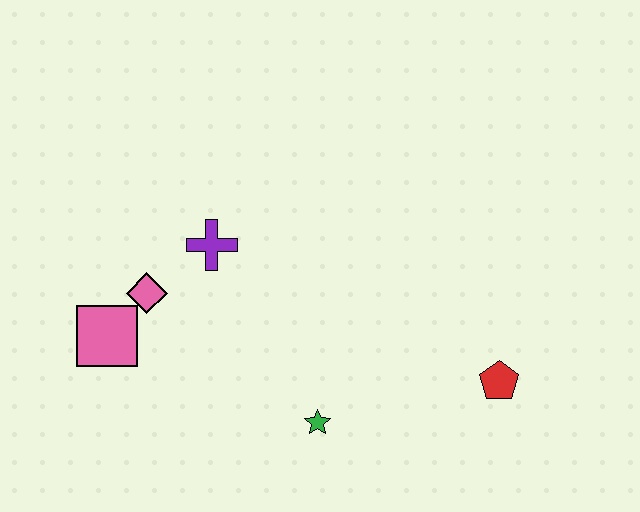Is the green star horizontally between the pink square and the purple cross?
No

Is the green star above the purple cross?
No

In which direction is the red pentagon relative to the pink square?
The red pentagon is to the right of the pink square.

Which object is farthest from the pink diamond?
The red pentagon is farthest from the pink diamond.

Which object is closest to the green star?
The red pentagon is closest to the green star.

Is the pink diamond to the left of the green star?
Yes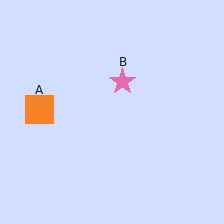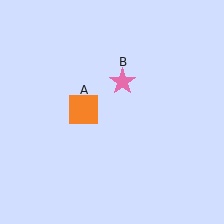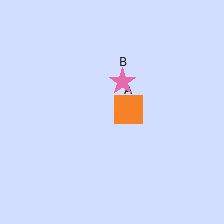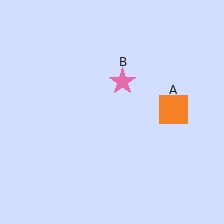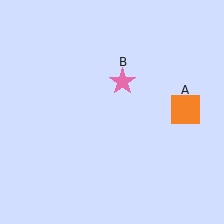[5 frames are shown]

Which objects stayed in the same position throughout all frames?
Pink star (object B) remained stationary.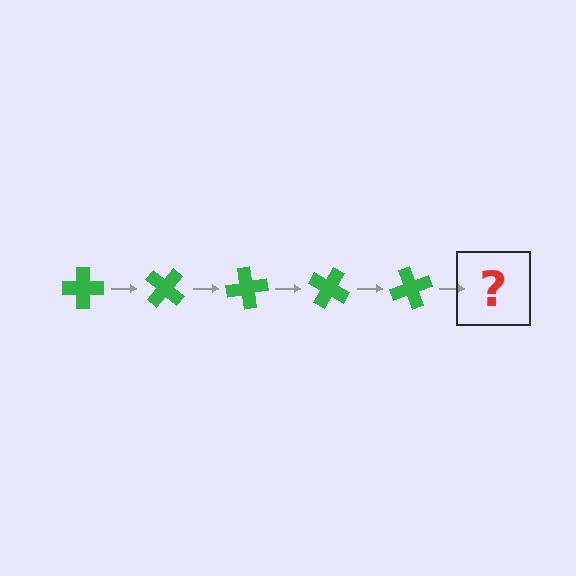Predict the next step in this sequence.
The next step is a green cross rotated 200 degrees.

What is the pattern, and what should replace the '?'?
The pattern is that the cross rotates 40 degrees each step. The '?' should be a green cross rotated 200 degrees.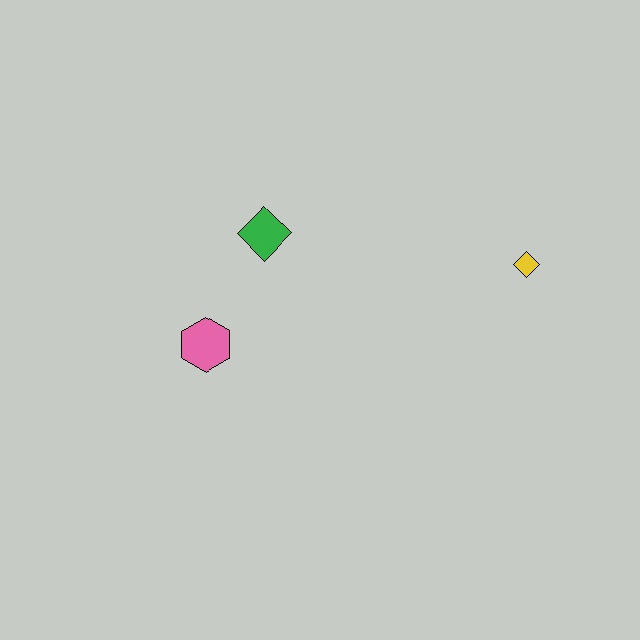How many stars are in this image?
There are no stars.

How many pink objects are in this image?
There is 1 pink object.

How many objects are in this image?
There are 3 objects.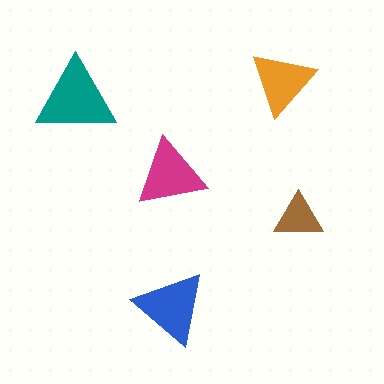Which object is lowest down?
The blue triangle is bottommost.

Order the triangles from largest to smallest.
the teal one, the blue one, the magenta one, the orange one, the brown one.